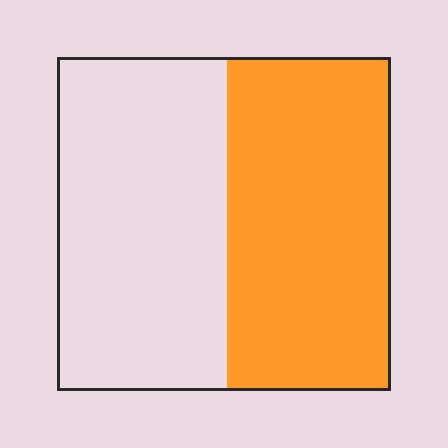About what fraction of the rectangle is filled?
About one half (1/2).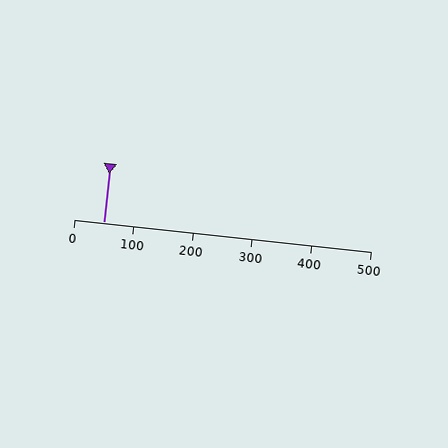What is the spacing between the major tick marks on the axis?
The major ticks are spaced 100 apart.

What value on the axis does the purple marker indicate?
The marker indicates approximately 50.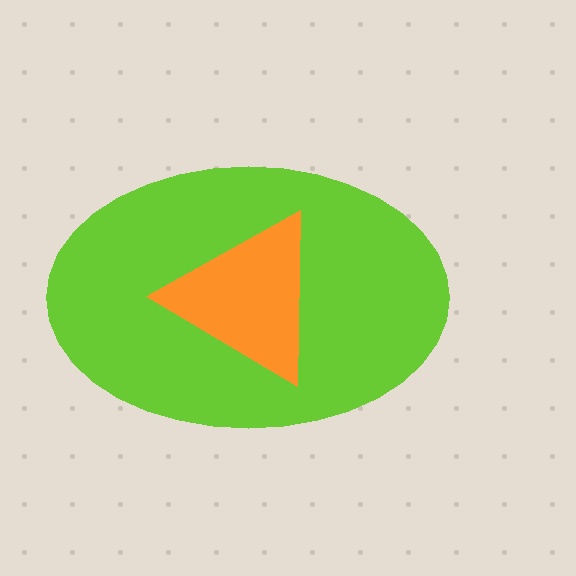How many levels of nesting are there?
2.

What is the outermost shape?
The lime ellipse.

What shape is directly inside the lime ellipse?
The orange triangle.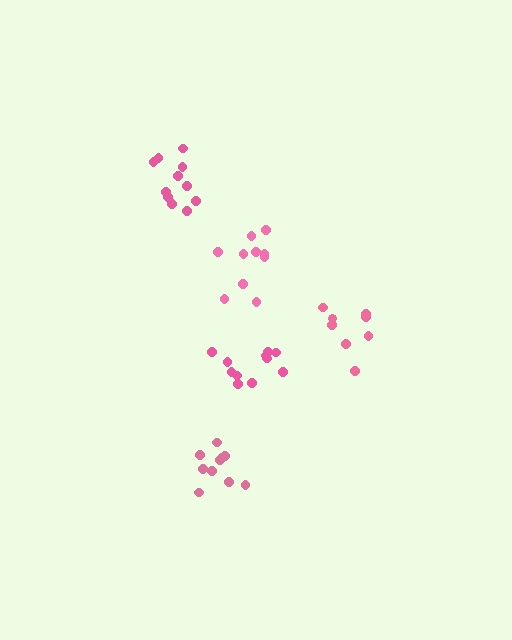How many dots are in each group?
Group 1: 10 dots, Group 2: 8 dots, Group 3: 10 dots, Group 4: 11 dots, Group 5: 12 dots (51 total).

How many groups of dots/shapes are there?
There are 5 groups.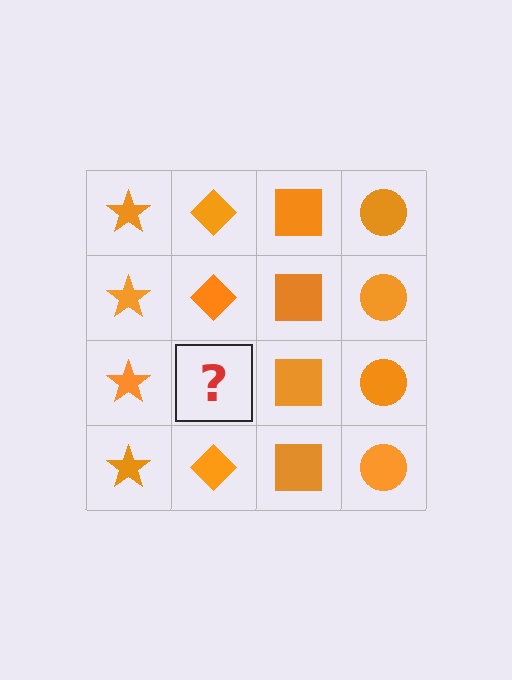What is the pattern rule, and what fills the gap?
The rule is that each column has a consistent shape. The gap should be filled with an orange diamond.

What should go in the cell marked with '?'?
The missing cell should contain an orange diamond.